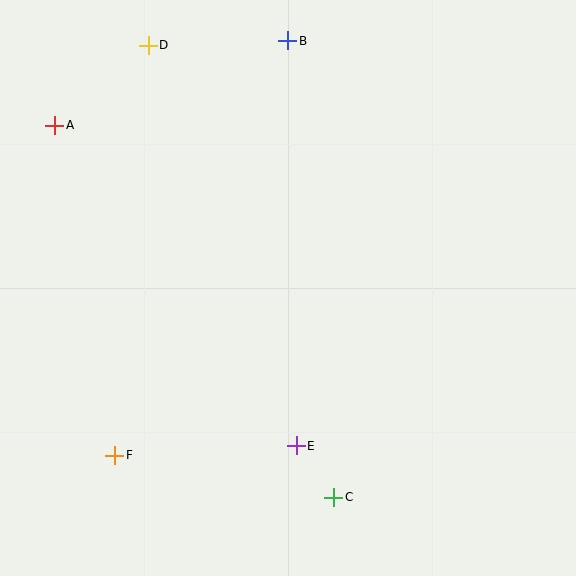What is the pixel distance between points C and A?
The distance between C and A is 465 pixels.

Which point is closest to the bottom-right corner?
Point C is closest to the bottom-right corner.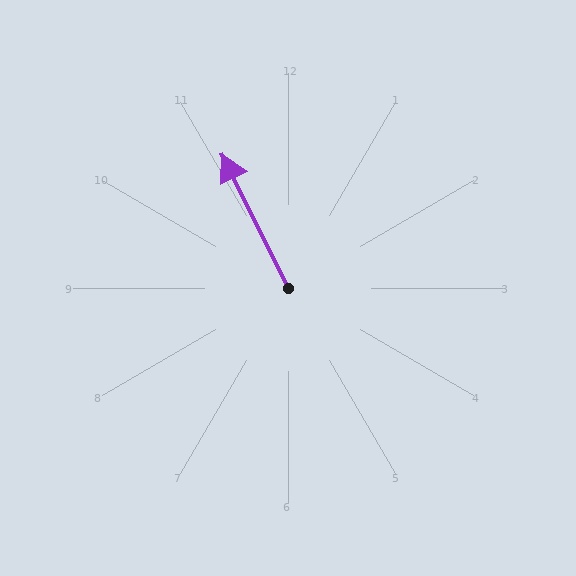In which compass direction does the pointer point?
Northwest.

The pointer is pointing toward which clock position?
Roughly 11 o'clock.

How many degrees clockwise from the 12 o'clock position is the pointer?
Approximately 334 degrees.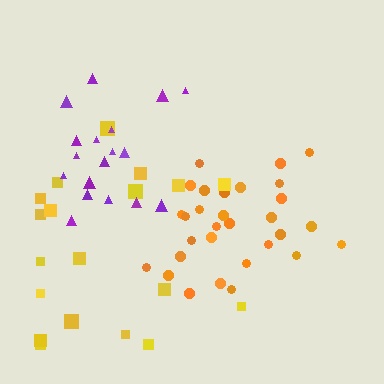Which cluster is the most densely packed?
Orange.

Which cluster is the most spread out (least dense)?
Yellow.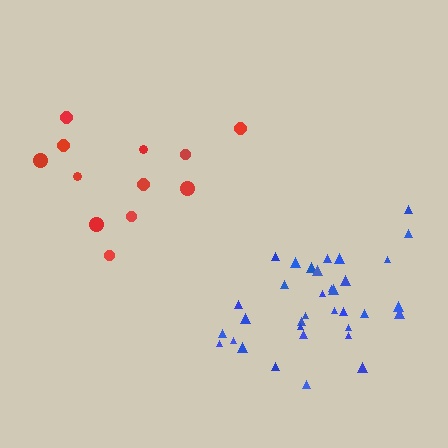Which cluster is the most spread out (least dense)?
Red.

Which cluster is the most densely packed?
Blue.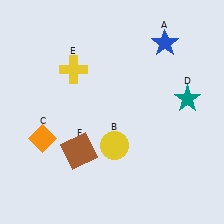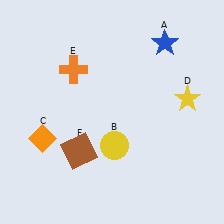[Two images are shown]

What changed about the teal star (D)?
In Image 1, D is teal. In Image 2, it changed to yellow.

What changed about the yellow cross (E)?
In Image 1, E is yellow. In Image 2, it changed to orange.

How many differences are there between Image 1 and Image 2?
There are 2 differences between the two images.